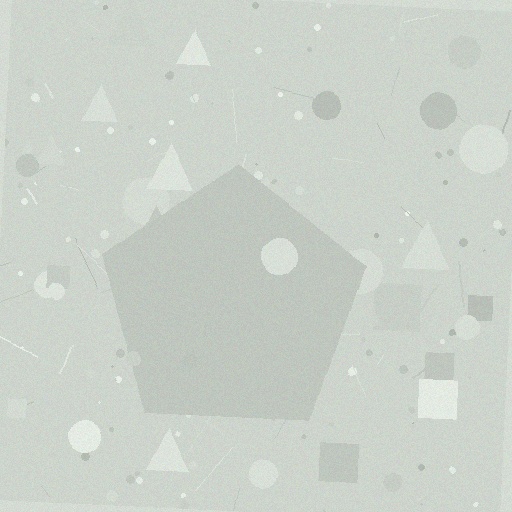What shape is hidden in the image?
A pentagon is hidden in the image.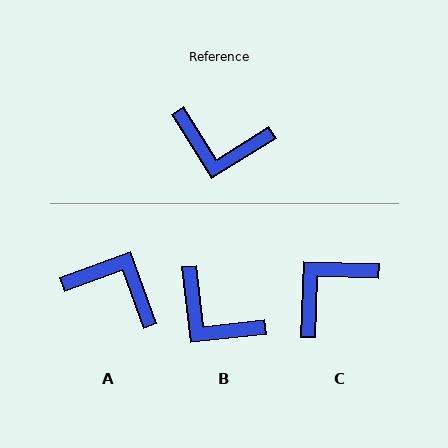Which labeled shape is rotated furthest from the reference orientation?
A, about 168 degrees away.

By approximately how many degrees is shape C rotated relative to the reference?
Approximately 124 degrees clockwise.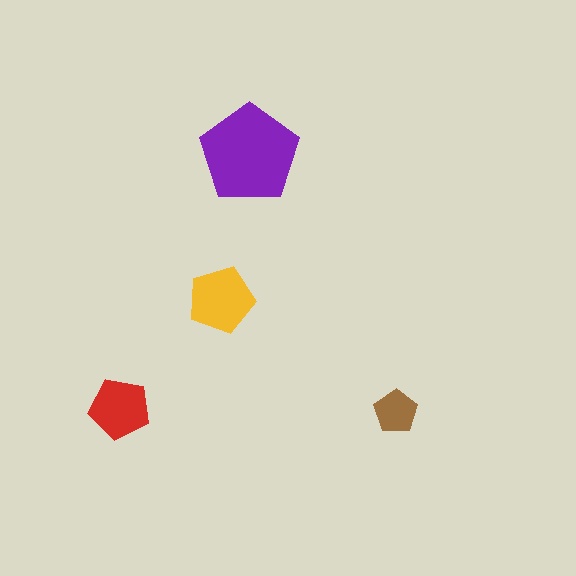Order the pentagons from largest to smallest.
the purple one, the yellow one, the red one, the brown one.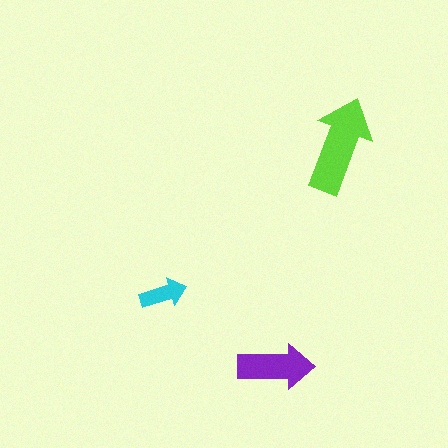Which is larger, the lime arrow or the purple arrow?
The lime one.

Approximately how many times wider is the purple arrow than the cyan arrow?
About 1.5 times wider.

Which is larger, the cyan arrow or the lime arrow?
The lime one.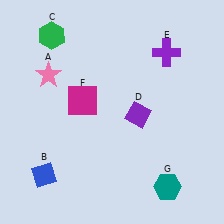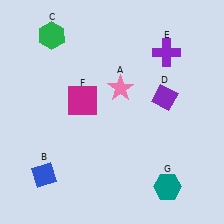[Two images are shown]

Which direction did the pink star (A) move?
The pink star (A) moved right.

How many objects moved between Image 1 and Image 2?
2 objects moved between the two images.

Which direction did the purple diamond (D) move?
The purple diamond (D) moved right.